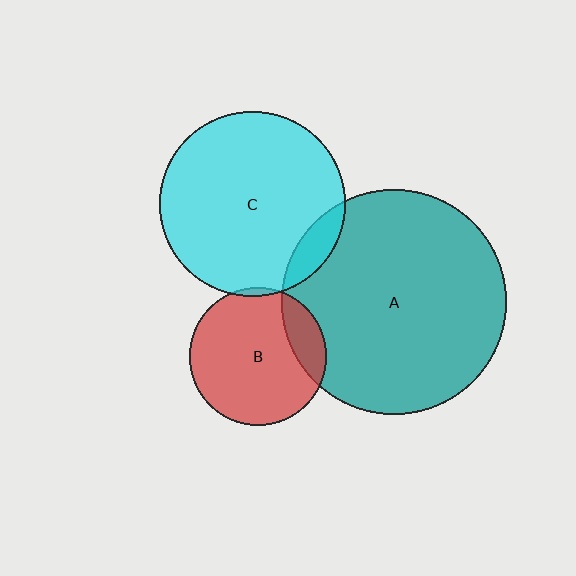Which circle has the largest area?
Circle A (teal).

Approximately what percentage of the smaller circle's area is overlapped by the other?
Approximately 10%.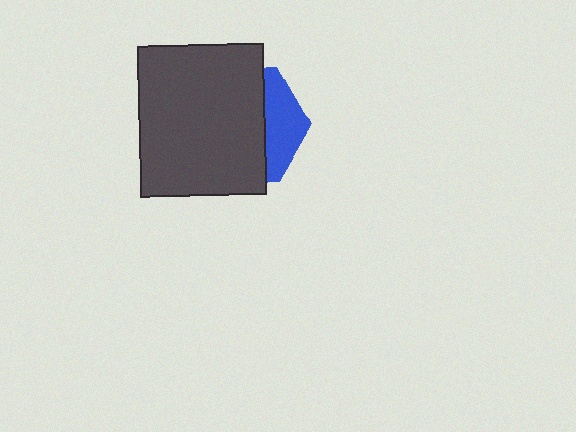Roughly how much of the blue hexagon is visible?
A small part of it is visible (roughly 30%).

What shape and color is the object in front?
The object in front is a dark gray rectangle.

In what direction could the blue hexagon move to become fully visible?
The blue hexagon could move right. That would shift it out from behind the dark gray rectangle entirely.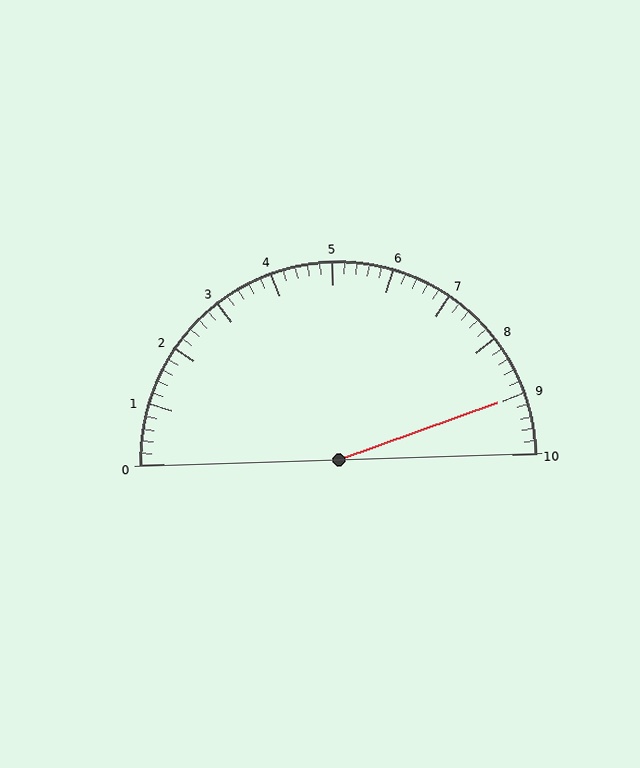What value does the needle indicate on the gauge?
The needle indicates approximately 9.0.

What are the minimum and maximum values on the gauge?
The gauge ranges from 0 to 10.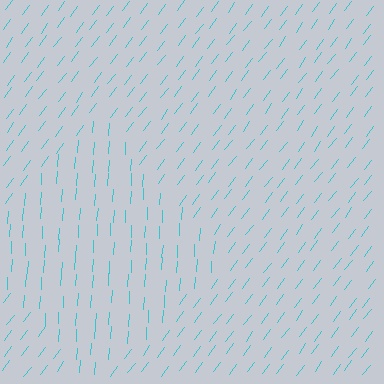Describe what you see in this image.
The image is filled with small cyan line segments. A diamond region in the image has lines oriented differently from the surrounding lines, creating a visible texture boundary.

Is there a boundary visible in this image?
Yes, there is a texture boundary formed by a change in line orientation.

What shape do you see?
I see a diamond.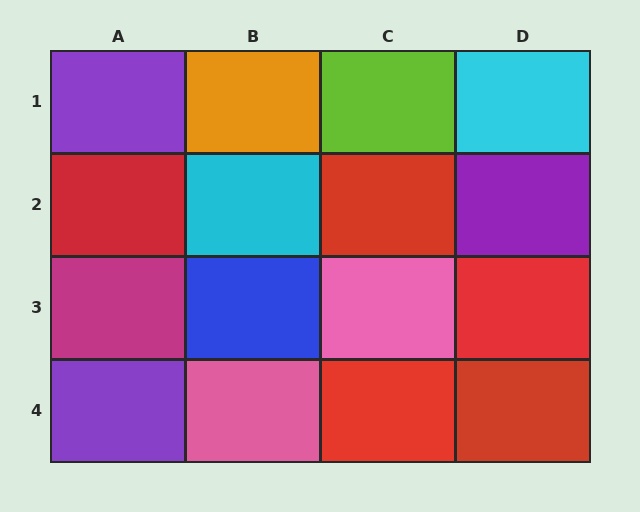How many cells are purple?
3 cells are purple.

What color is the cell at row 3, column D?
Red.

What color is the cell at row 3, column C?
Pink.